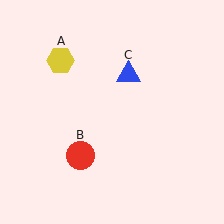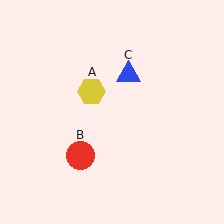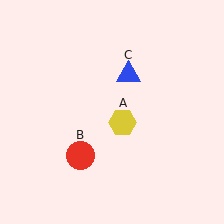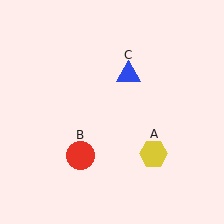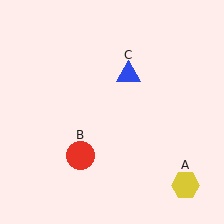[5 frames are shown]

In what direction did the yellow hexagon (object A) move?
The yellow hexagon (object A) moved down and to the right.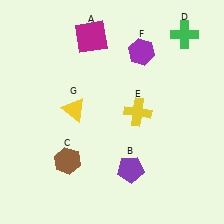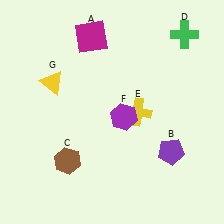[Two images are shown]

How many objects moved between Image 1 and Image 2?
3 objects moved between the two images.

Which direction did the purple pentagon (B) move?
The purple pentagon (B) moved right.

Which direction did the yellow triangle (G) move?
The yellow triangle (G) moved up.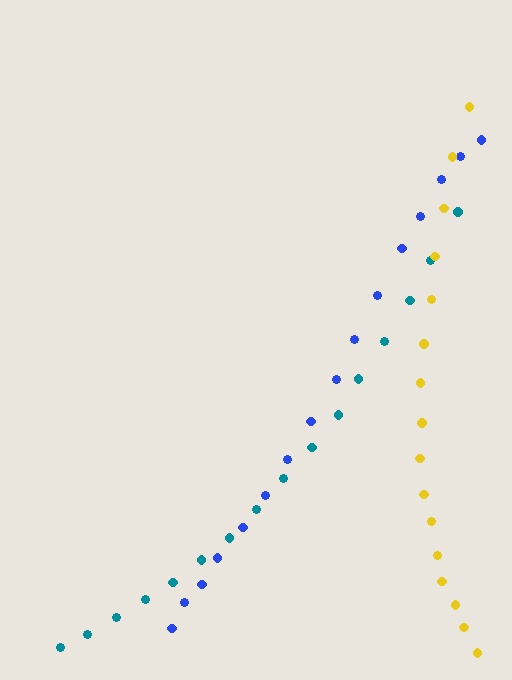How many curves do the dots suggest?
There are 3 distinct paths.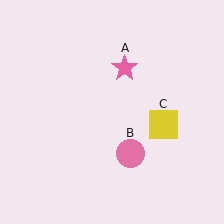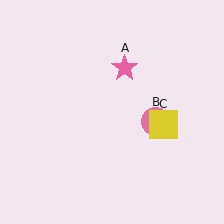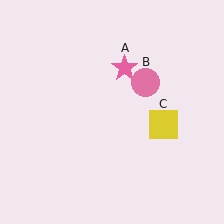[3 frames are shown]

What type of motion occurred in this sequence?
The pink circle (object B) rotated counterclockwise around the center of the scene.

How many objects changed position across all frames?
1 object changed position: pink circle (object B).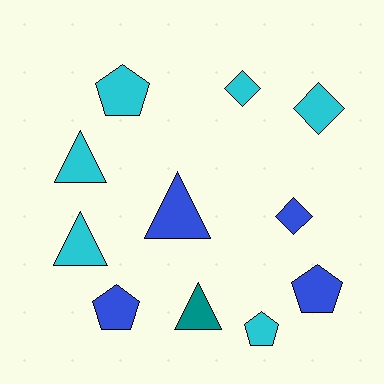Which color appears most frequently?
Cyan, with 6 objects.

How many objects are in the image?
There are 11 objects.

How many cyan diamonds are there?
There are 2 cyan diamonds.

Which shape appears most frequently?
Triangle, with 4 objects.